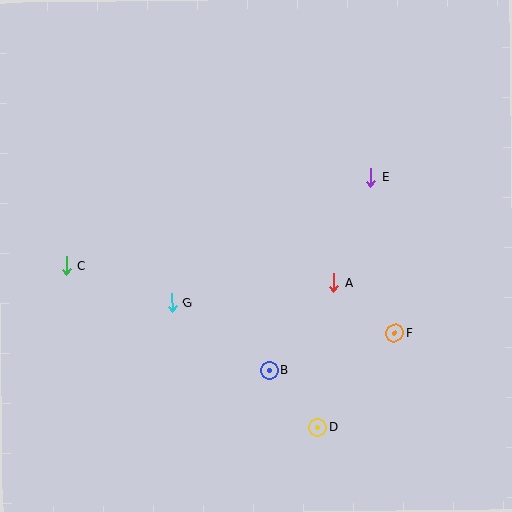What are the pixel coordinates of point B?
Point B is at (269, 370).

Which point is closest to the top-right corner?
Point E is closest to the top-right corner.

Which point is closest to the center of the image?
Point A at (334, 283) is closest to the center.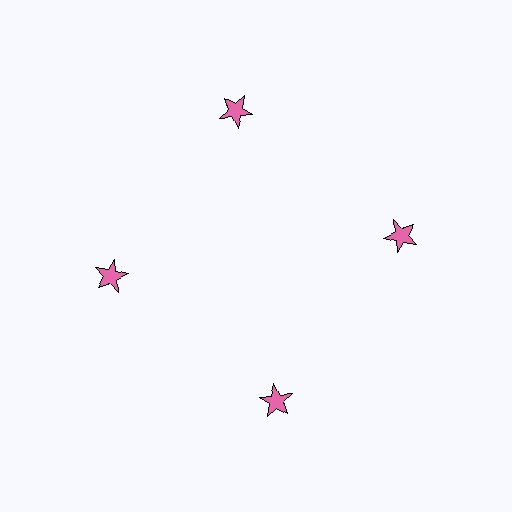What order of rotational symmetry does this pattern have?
This pattern has 4-fold rotational symmetry.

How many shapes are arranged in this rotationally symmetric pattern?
There are 4 shapes, arranged in 4 groups of 1.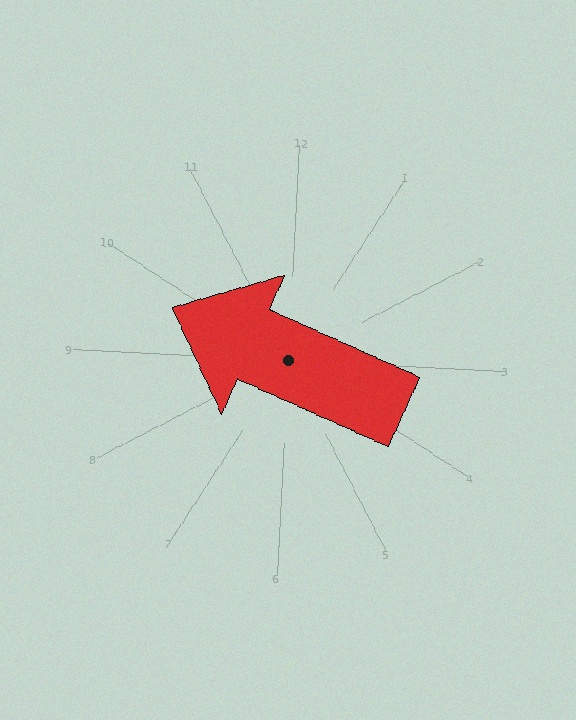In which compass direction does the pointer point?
West.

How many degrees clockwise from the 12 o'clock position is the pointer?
Approximately 291 degrees.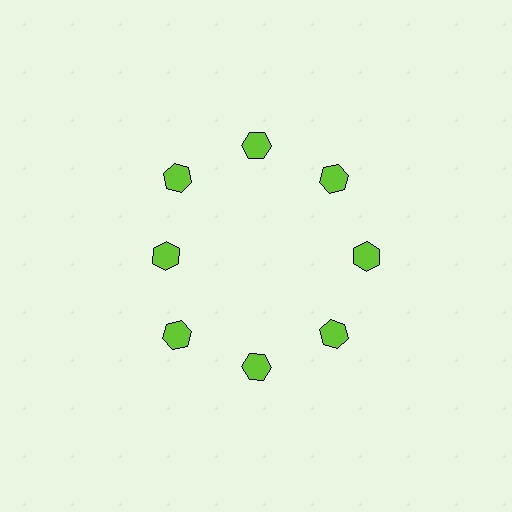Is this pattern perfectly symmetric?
No. The 8 lime hexagons are arranged in a ring, but one element near the 9 o'clock position is pulled inward toward the center, breaking the 8-fold rotational symmetry.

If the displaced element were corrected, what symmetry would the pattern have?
It would have 8-fold rotational symmetry — the pattern would map onto itself every 45 degrees.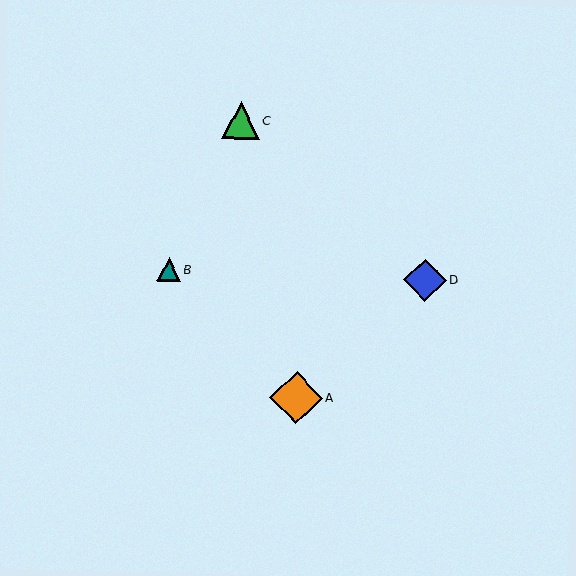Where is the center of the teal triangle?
The center of the teal triangle is at (169, 269).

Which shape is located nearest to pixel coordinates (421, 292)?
The blue diamond (labeled D) at (425, 280) is nearest to that location.